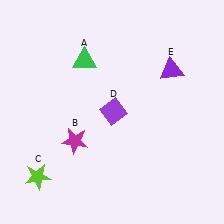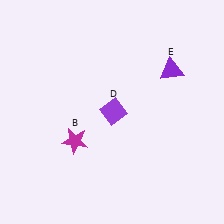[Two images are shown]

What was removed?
The green triangle (A), the lime star (C) were removed in Image 2.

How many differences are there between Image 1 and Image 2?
There are 2 differences between the two images.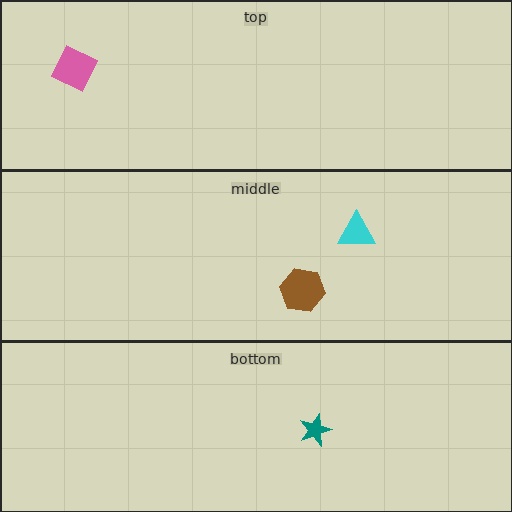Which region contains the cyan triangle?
The middle region.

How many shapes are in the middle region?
2.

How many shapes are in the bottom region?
1.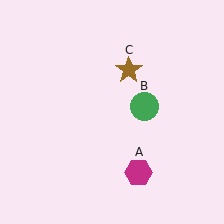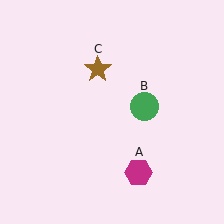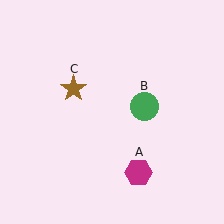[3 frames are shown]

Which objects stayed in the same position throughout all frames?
Magenta hexagon (object A) and green circle (object B) remained stationary.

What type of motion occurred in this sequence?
The brown star (object C) rotated counterclockwise around the center of the scene.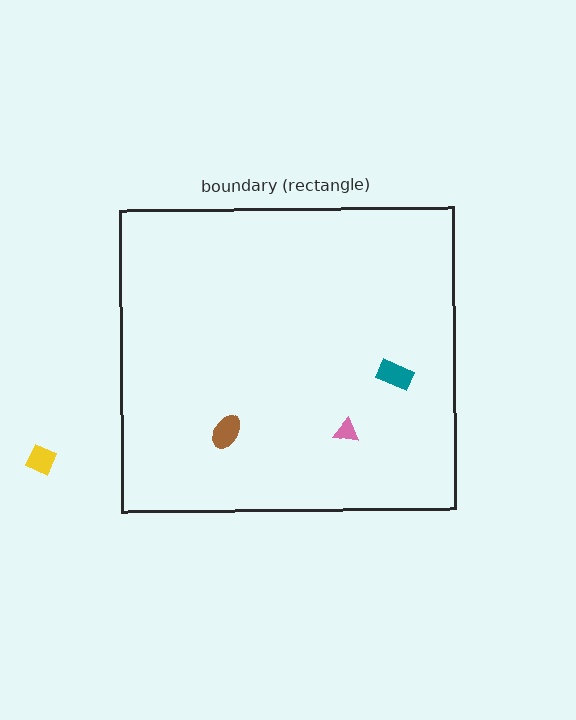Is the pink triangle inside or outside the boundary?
Inside.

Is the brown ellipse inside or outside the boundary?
Inside.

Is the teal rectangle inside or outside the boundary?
Inside.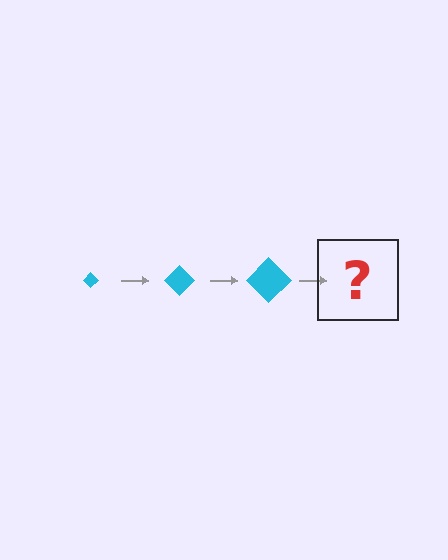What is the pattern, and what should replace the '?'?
The pattern is that the diamond gets progressively larger each step. The '?' should be a cyan diamond, larger than the previous one.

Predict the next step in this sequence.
The next step is a cyan diamond, larger than the previous one.